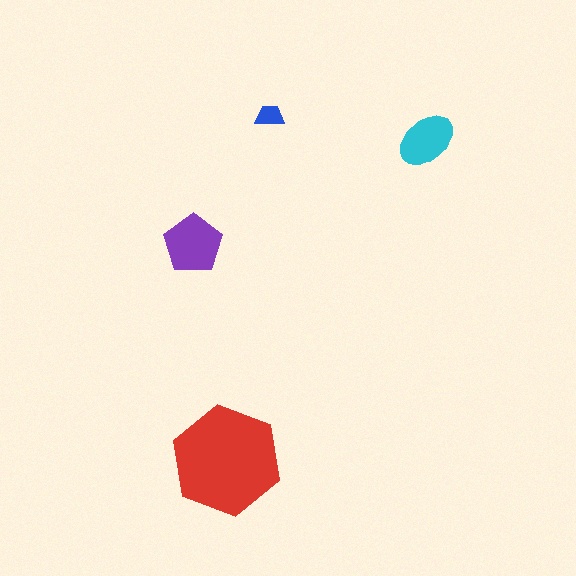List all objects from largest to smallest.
The red hexagon, the purple pentagon, the cyan ellipse, the blue trapezoid.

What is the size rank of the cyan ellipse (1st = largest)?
3rd.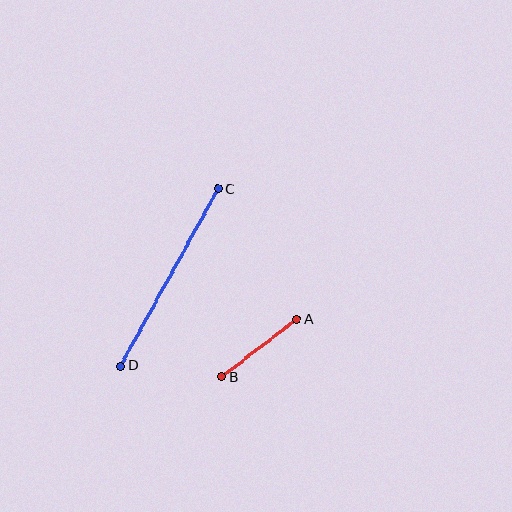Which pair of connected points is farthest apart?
Points C and D are farthest apart.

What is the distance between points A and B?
The distance is approximately 95 pixels.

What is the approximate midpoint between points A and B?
The midpoint is at approximately (260, 348) pixels.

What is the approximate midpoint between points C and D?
The midpoint is at approximately (169, 278) pixels.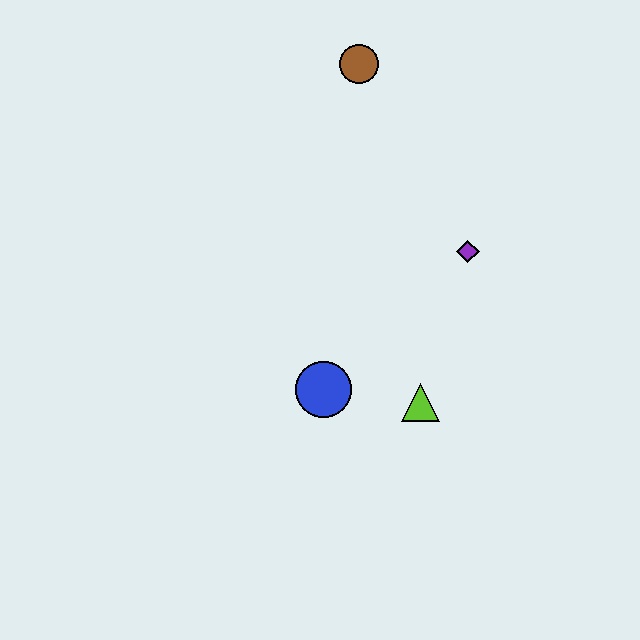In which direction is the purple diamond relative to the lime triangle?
The purple diamond is above the lime triangle.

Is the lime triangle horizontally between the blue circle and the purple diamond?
Yes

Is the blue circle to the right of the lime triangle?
No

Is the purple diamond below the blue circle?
No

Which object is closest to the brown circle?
The purple diamond is closest to the brown circle.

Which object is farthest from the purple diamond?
The brown circle is farthest from the purple diamond.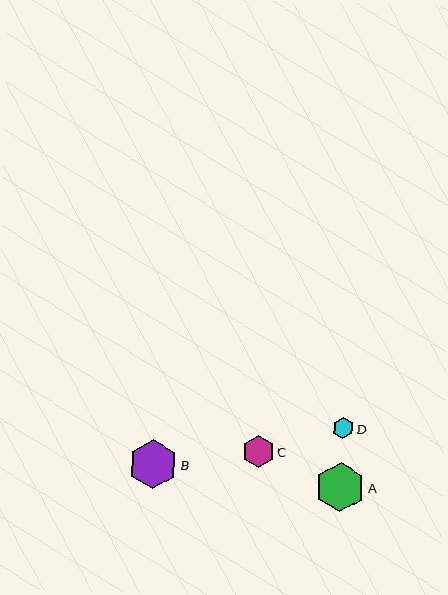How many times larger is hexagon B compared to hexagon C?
Hexagon B is approximately 1.5 times the size of hexagon C.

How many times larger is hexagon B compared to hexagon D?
Hexagon B is approximately 2.4 times the size of hexagon D.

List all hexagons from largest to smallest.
From largest to smallest: A, B, C, D.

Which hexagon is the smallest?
Hexagon D is the smallest with a size of approximately 21 pixels.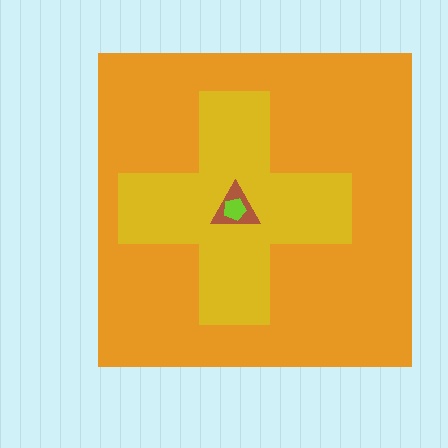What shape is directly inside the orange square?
The yellow cross.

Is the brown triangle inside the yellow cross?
Yes.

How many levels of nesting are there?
4.